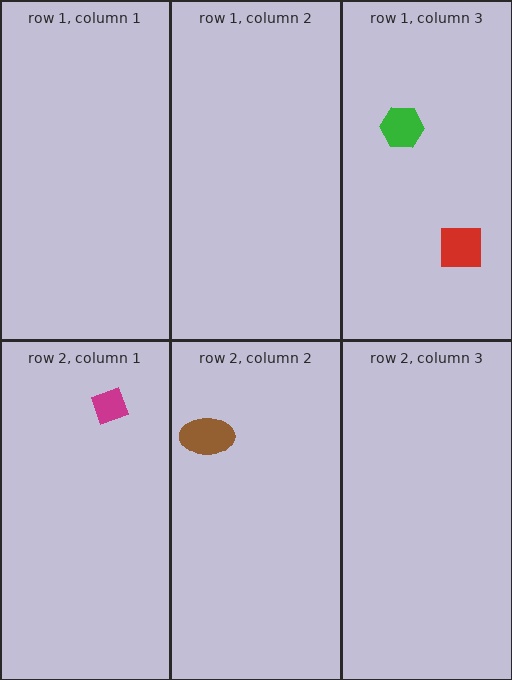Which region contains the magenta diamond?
The row 2, column 1 region.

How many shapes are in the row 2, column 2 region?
1.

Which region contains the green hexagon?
The row 1, column 3 region.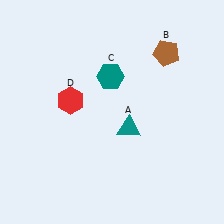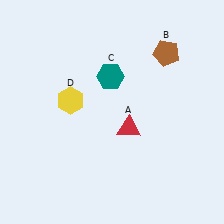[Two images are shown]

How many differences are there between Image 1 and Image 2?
There are 2 differences between the two images.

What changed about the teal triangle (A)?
In Image 1, A is teal. In Image 2, it changed to red.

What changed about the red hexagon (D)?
In Image 1, D is red. In Image 2, it changed to yellow.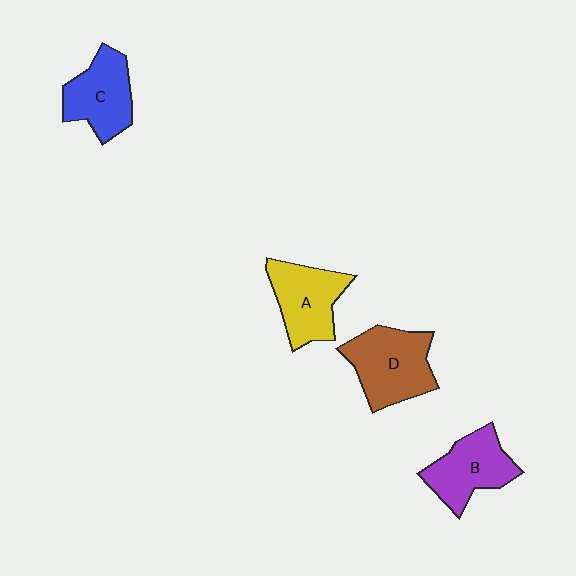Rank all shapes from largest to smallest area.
From largest to smallest: D (brown), A (yellow), B (purple), C (blue).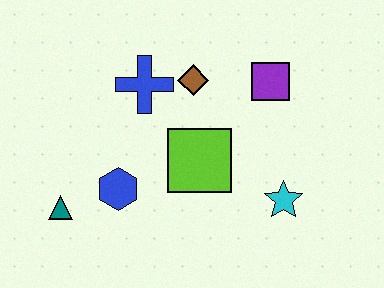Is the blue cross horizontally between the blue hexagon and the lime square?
Yes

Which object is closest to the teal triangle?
The blue hexagon is closest to the teal triangle.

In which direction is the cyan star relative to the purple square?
The cyan star is below the purple square.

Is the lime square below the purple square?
Yes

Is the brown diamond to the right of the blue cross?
Yes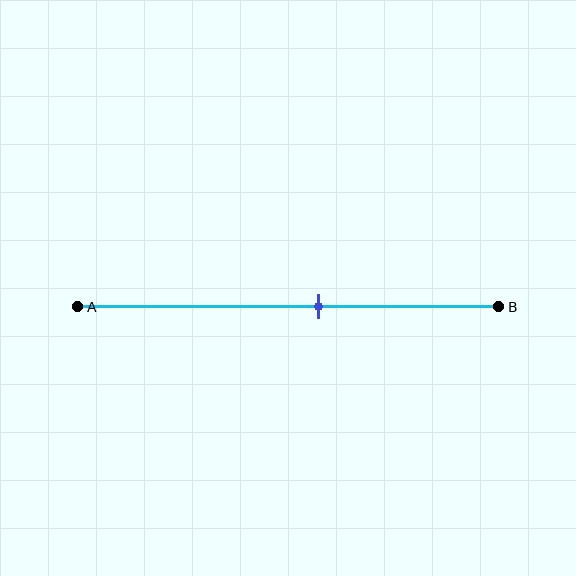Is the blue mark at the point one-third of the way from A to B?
No, the mark is at about 55% from A, not at the 33% one-third point.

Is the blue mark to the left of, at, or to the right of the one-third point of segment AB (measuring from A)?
The blue mark is to the right of the one-third point of segment AB.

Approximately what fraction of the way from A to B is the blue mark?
The blue mark is approximately 55% of the way from A to B.